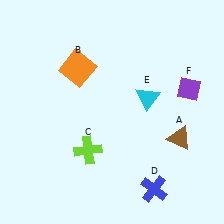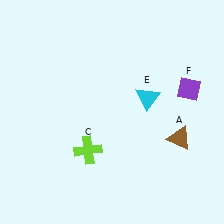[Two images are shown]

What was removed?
The orange square (B), the blue cross (D) were removed in Image 2.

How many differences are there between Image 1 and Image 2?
There are 2 differences between the two images.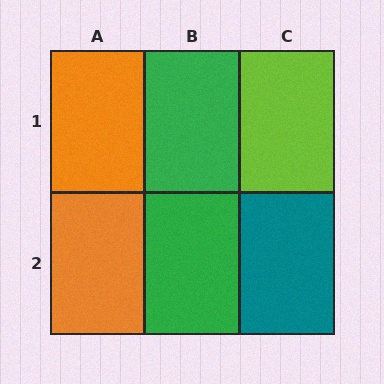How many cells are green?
2 cells are green.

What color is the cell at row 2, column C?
Teal.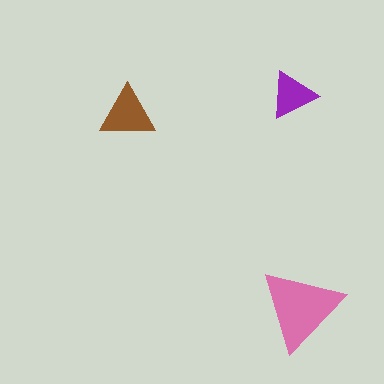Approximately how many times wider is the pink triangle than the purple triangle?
About 2 times wider.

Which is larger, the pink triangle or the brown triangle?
The pink one.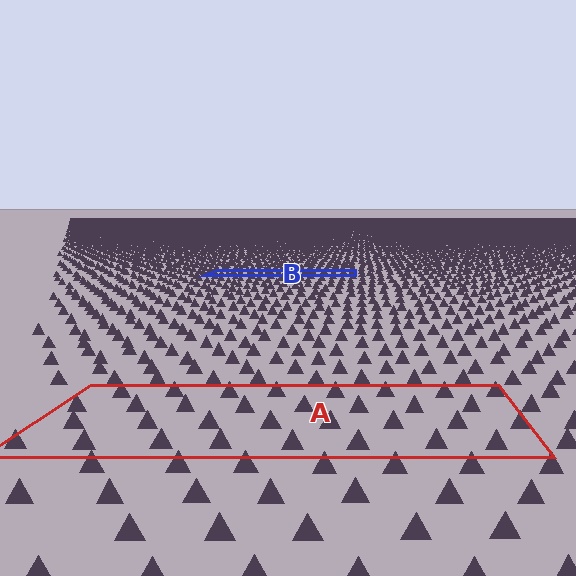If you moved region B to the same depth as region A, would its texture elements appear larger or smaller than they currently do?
They would appear larger. At a closer depth, the same texture elements are projected at a bigger on-screen size.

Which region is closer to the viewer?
Region A is closer. The texture elements there are larger and more spread out.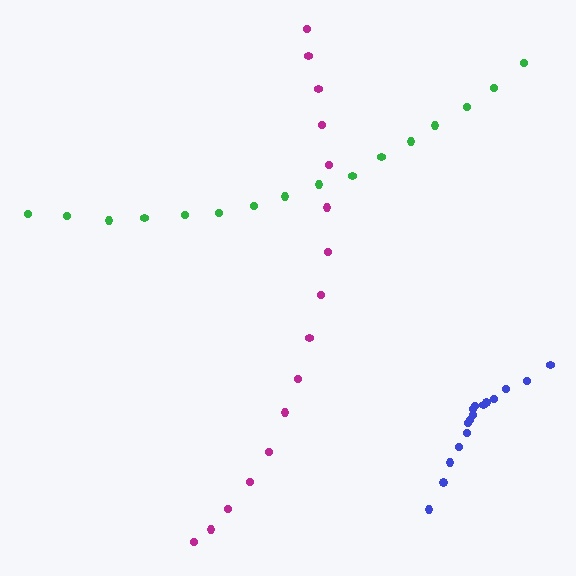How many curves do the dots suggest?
There are 3 distinct paths.